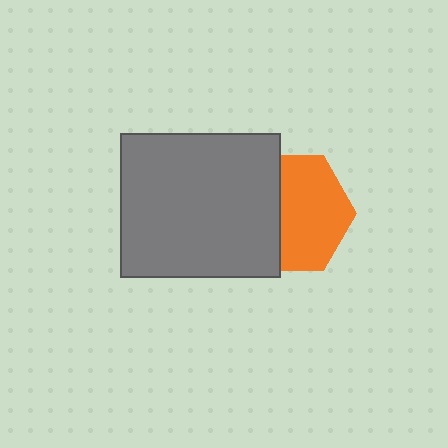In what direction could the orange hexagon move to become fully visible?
The orange hexagon could move right. That would shift it out from behind the gray rectangle entirely.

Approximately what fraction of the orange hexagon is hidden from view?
Roughly 41% of the orange hexagon is hidden behind the gray rectangle.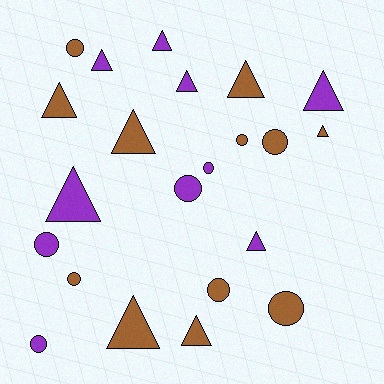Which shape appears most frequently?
Triangle, with 12 objects.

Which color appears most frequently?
Brown, with 12 objects.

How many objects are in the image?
There are 22 objects.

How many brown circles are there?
There are 6 brown circles.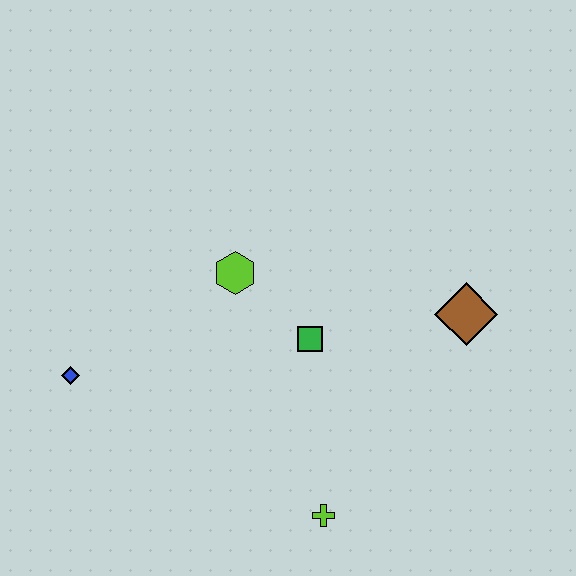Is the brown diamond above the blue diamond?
Yes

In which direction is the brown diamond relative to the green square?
The brown diamond is to the right of the green square.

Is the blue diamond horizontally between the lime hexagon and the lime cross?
No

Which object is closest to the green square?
The lime hexagon is closest to the green square.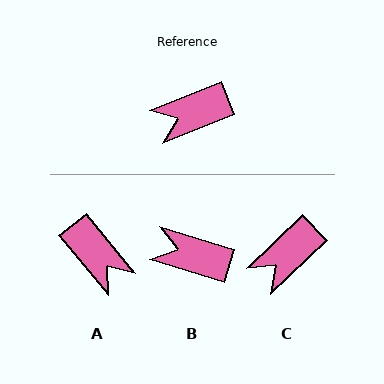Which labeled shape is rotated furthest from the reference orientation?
A, about 108 degrees away.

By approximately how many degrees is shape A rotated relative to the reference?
Approximately 108 degrees counter-clockwise.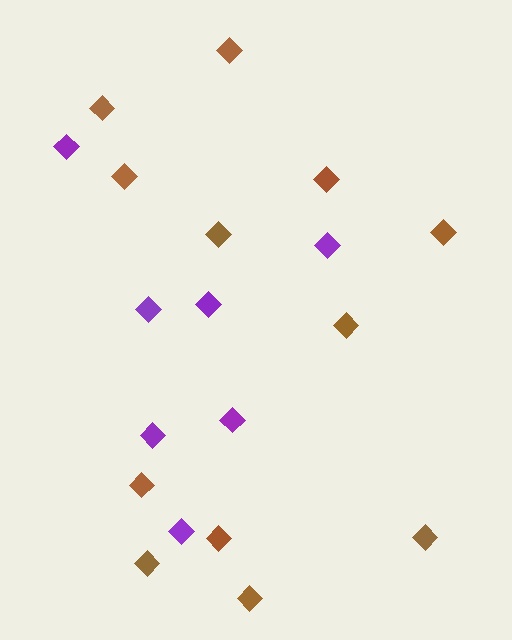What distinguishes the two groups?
There are 2 groups: one group of brown diamonds (12) and one group of purple diamonds (7).